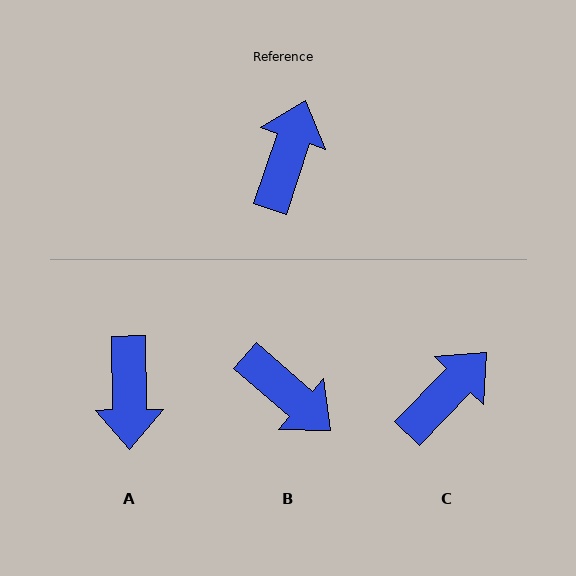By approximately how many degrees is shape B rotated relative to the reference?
Approximately 113 degrees clockwise.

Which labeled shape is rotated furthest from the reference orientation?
A, about 161 degrees away.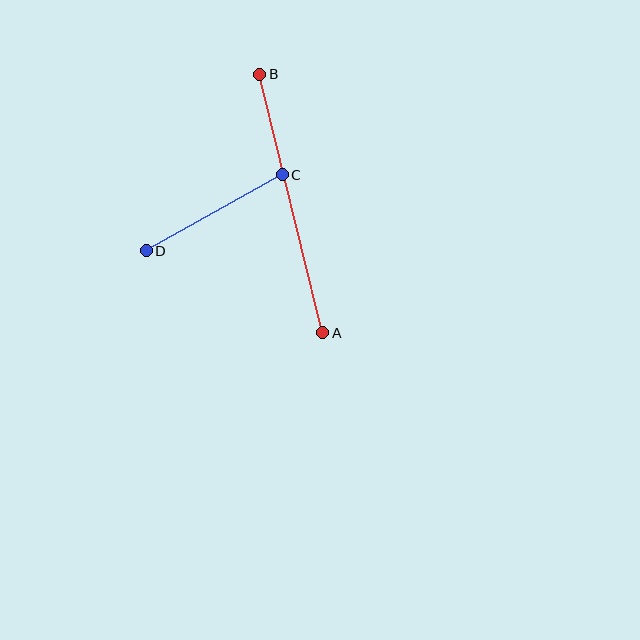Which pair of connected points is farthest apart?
Points A and B are farthest apart.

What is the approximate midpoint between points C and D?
The midpoint is at approximately (214, 213) pixels.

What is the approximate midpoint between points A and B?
The midpoint is at approximately (291, 203) pixels.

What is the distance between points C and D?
The distance is approximately 156 pixels.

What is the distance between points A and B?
The distance is approximately 266 pixels.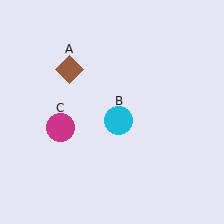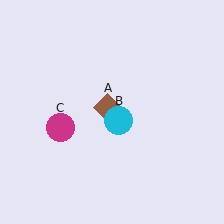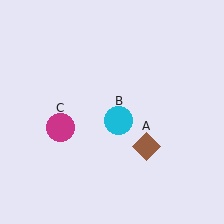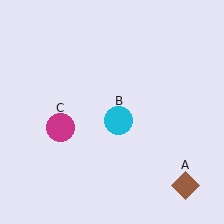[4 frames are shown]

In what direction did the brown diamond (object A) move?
The brown diamond (object A) moved down and to the right.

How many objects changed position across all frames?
1 object changed position: brown diamond (object A).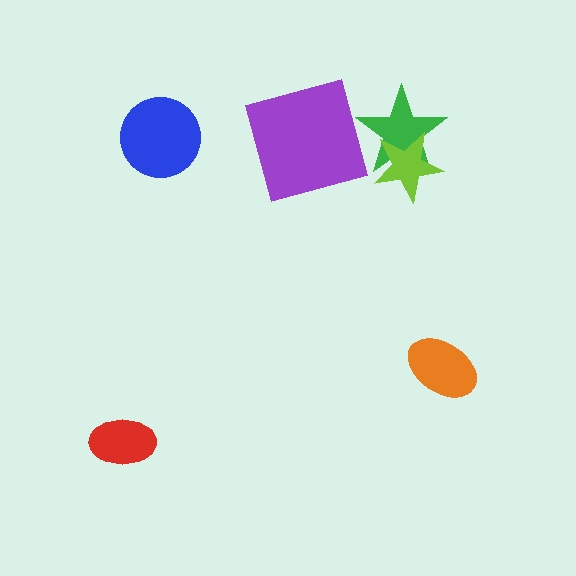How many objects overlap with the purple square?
0 objects overlap with the purple square.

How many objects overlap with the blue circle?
0 objects overlap with the blue circle.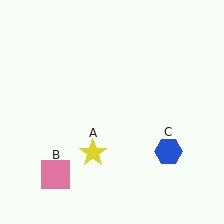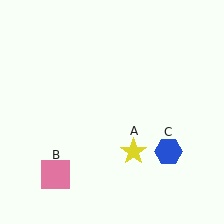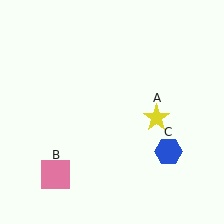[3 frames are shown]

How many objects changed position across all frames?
1 object changed position: yellow star (object A).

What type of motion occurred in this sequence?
The yellow star (object A) rotated counterclockwise around the center of the scene.